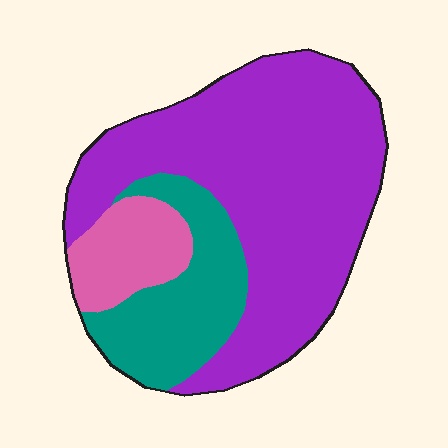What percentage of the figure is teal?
Teal covers about 20% of the figure.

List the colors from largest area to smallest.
From largest to smallest: purple, teal, pink.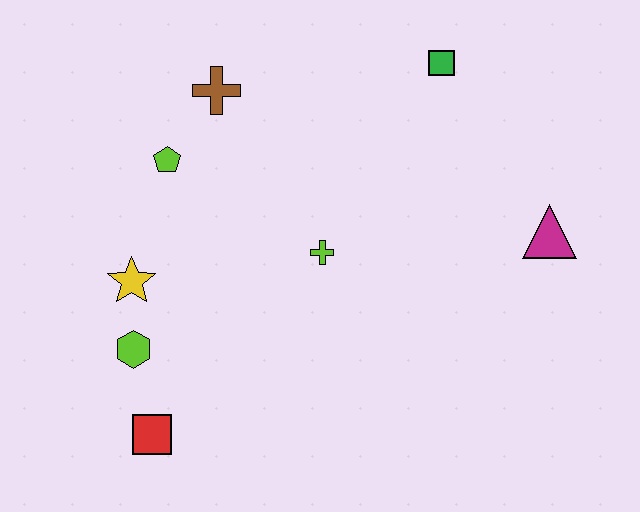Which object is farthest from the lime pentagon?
The magenta triangle is farthest from the lime pentagon.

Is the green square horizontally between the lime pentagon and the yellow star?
No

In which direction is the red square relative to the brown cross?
The red square is below the brown cross.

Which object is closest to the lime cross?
The lime pentagon is closest to the lime cross.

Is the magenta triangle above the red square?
Yes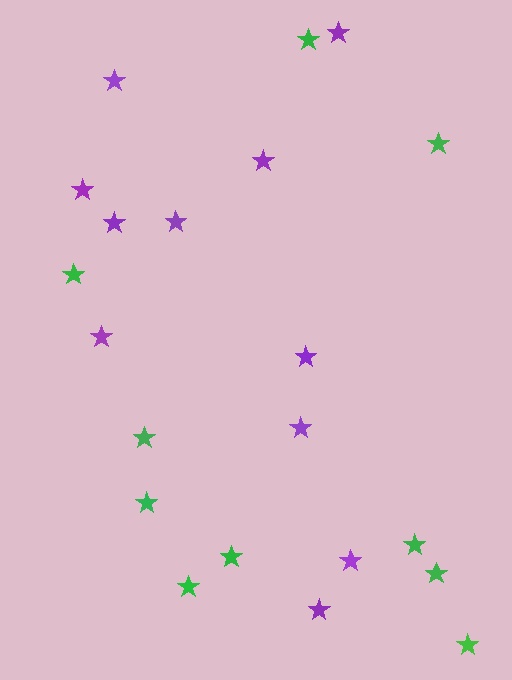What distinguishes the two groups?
There are 2 groups: one group of purple stars (11) and one group of green stars (10).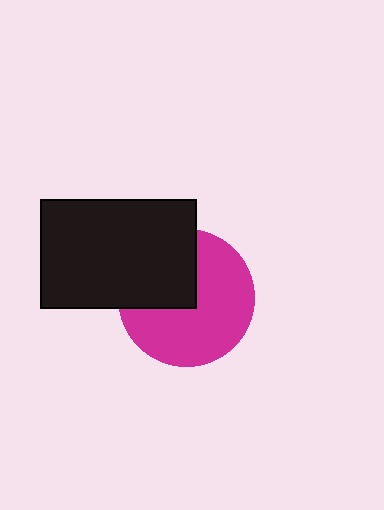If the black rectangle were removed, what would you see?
You would see the complete magenta circle.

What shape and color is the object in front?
The object in front is a black rectangle.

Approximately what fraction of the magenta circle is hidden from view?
Roughly 36% of the magenta circle is hidden behind the black rectangle.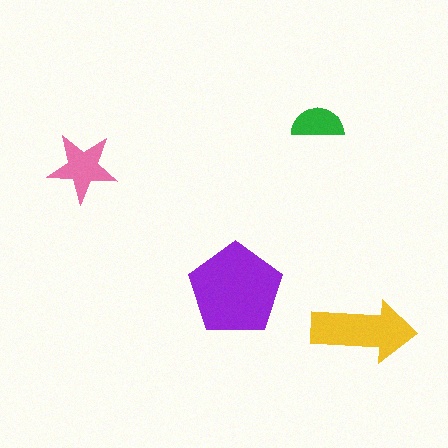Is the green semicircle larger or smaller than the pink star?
Smaller.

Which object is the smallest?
The green semicircle.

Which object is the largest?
The purple pentagon.